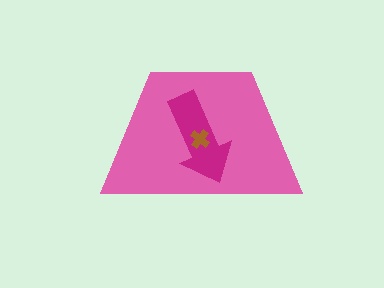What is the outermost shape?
The pink trapezoid.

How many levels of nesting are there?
3.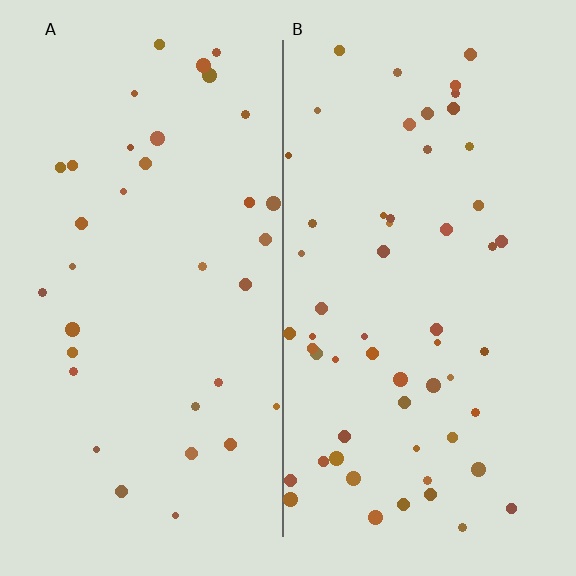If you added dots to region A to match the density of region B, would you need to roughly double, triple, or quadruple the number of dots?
Approximately double.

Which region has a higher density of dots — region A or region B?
B (the right).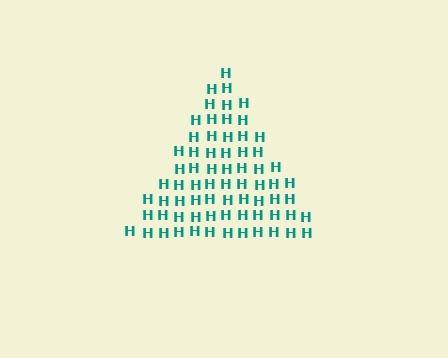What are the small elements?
The small elements are letter H's.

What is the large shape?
The large shape is a triangle.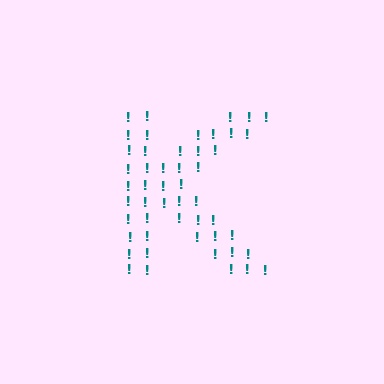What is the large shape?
The large shape is the letter K.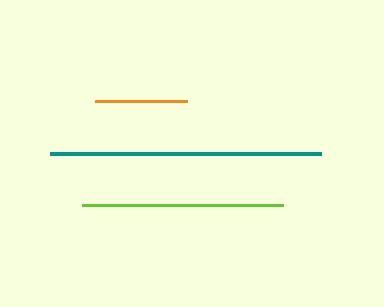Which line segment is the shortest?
The orange line is the shortest at approximately 93 pixels.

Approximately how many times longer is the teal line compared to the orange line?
The teal line is approximately 2.9 times the length of the orange line.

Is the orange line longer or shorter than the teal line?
The teal line is longer than the orange line.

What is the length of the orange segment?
The orange segment is approximately 93 pixels long.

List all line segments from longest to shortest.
From longest to shortest: teal, lime, orange.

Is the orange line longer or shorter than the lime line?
The lime line is longer than the orange line.